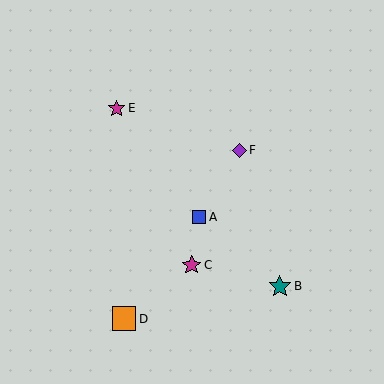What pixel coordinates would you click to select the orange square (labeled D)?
Click at (124, 319) to select the orange square D.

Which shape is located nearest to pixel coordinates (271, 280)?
The teal star (labeled B) at (280, 286) is nearest to that location.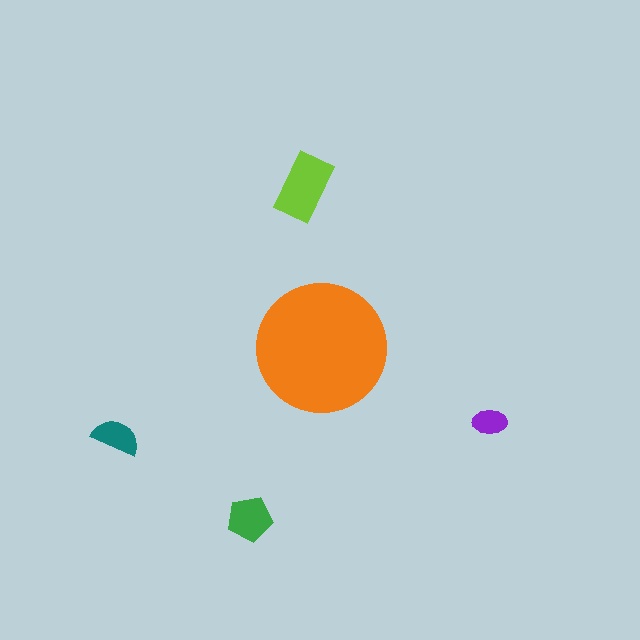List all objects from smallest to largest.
The purple ellipse, the teal semicircle, the green pentagon, the lime rectangle, the orange circle.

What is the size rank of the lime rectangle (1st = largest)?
2nd.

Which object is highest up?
The lime rectangle is topmost.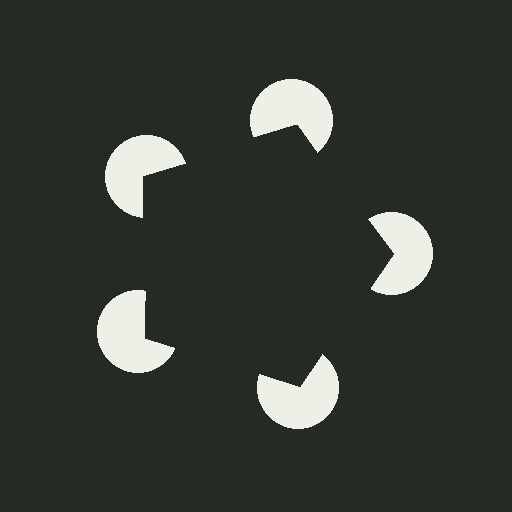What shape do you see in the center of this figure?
An illusory pentagon — its edges are inferred from the aligned wedge cuts in the pac-man discs, not physically drawn.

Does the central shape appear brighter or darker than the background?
It typically appears slightly darker than the background, even though no actual brightness change is drawn.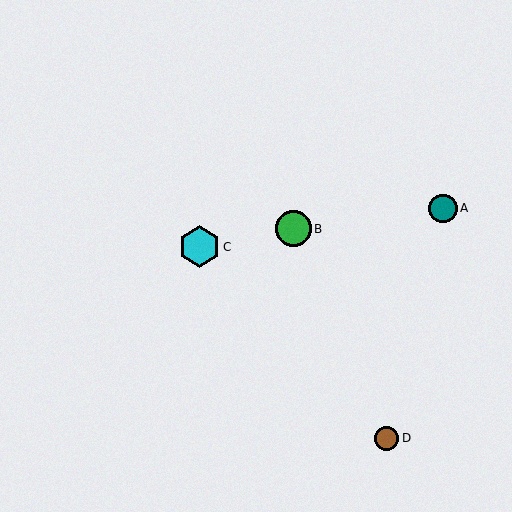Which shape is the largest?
The cyan hexagon (labeled C) is the largest.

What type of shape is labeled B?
Shape B is a green circle.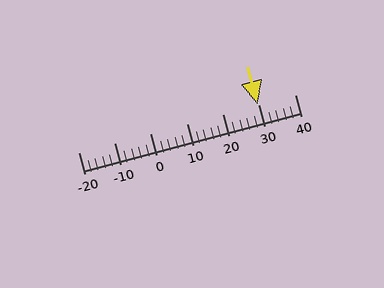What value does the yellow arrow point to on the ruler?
The yellow arrow points to approximately 30.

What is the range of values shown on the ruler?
The ruler shows values from -20 to 40.